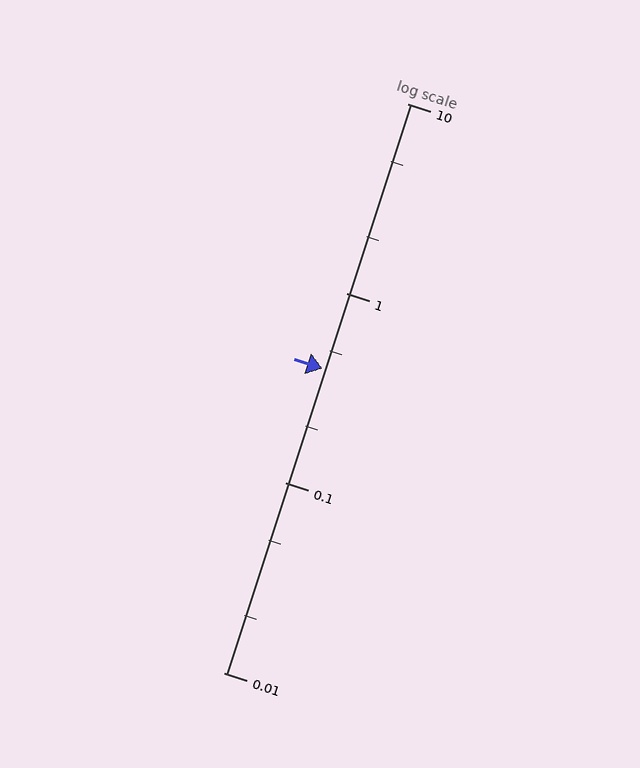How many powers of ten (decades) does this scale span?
The scale spans 3 decades, from 0.01 to 10.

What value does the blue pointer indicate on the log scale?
The pointer indicates approximately 0.4.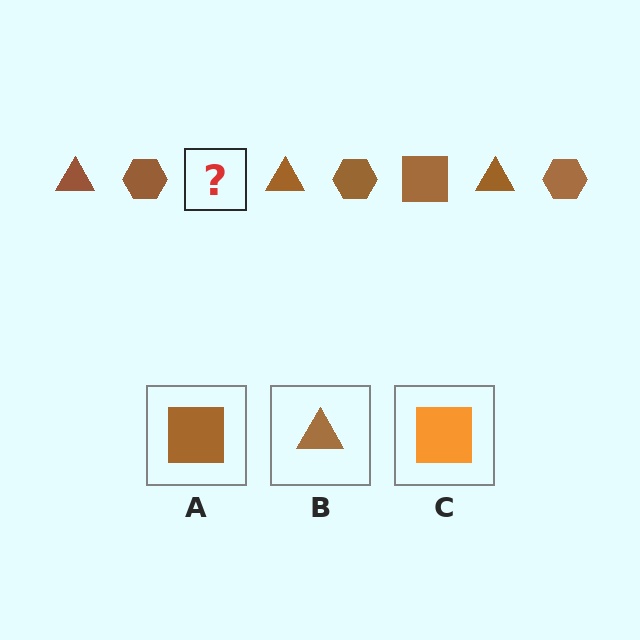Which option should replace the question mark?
Option A.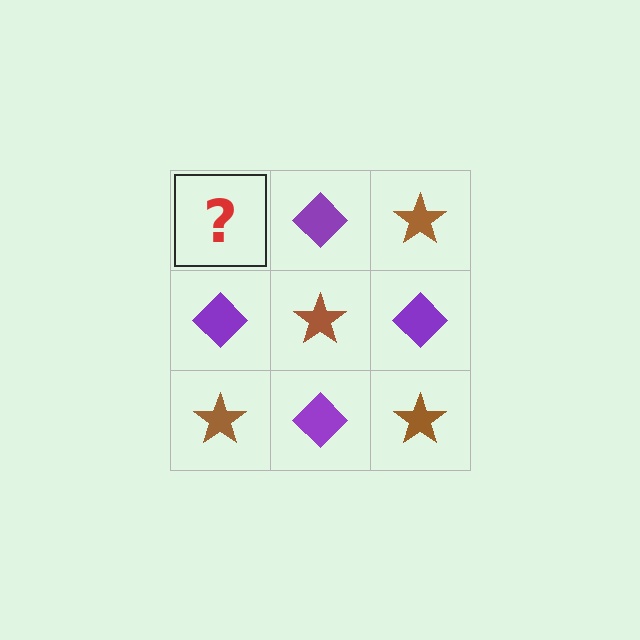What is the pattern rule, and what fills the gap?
The rule is that it alternates brown star and purple diamond in a checkerboard pattern. The gap should be filled with a brown star.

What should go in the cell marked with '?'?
The missing cell should contain a brown star.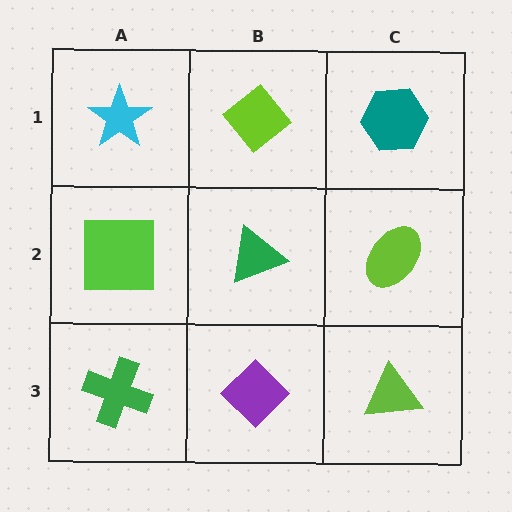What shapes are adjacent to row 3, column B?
A green triangle (row 2, column B), a green cross (row 3, column A), a lime triangle (row 3, column C).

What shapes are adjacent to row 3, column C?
A lime ellipse (row 2, column C), a purple diamond (row 3, column B).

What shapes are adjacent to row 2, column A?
A cyan star (row 1, column A), a green cross (row 3, column A), a green triangle (row 2, column B).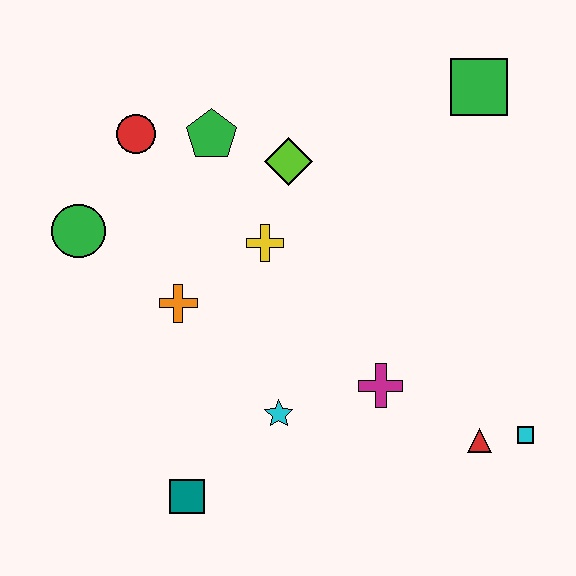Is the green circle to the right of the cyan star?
No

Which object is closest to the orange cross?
The yellow cross is closest to the orange cross.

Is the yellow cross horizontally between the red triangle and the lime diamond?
No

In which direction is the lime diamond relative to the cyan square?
The lime diamond is above the cyan square.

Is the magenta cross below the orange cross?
Yes